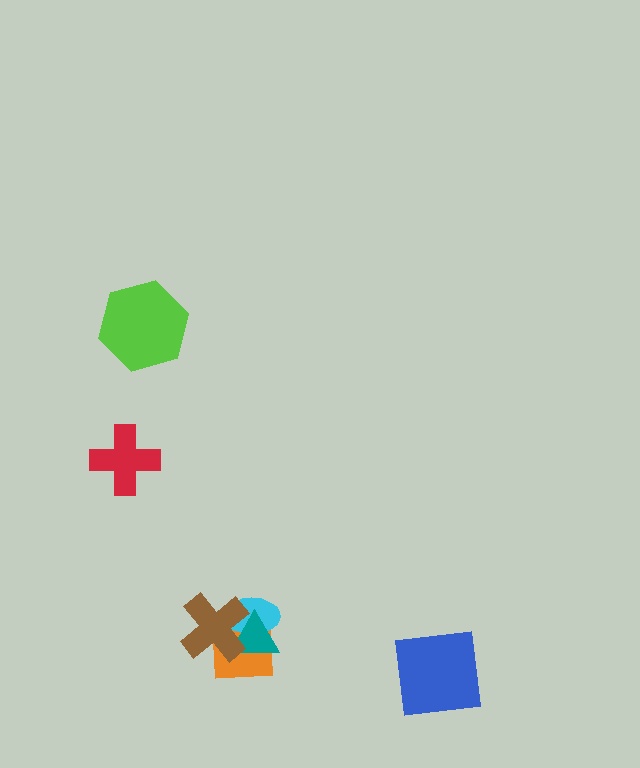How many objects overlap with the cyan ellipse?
3 objects overlap with the cyan ellipse.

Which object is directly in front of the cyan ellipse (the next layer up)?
The teal triangle is directly in front of the cyan ellipse.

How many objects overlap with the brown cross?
3 objects overlap with the brown cross.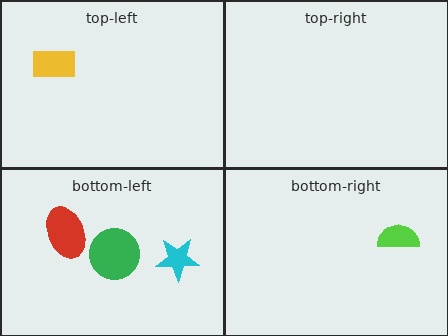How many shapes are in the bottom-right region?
1.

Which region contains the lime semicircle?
The bottom-right region.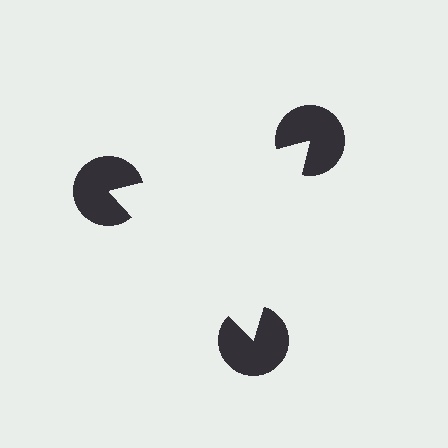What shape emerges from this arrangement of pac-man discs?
An illusory triangle — its edges are inferred from the aligned wedge cuts in the pac-man discs, not physically drawn.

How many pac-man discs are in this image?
There are 3 — one at each vertex of the illusory triangle.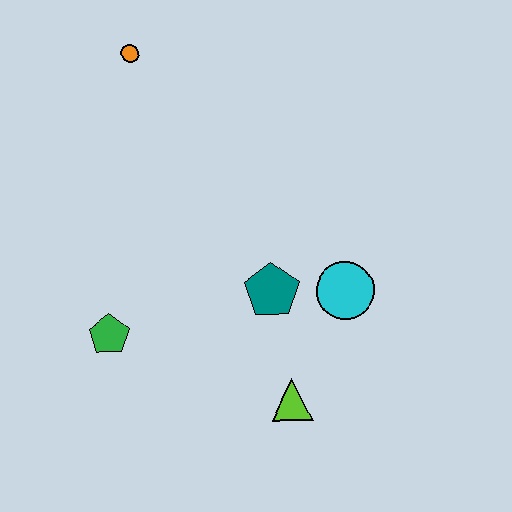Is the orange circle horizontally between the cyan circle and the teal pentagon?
No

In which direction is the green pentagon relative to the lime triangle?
The green pentagon is to the left of the lime triangle.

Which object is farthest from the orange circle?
The lime triangle is farthest from the orange circle.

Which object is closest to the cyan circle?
The teal pentagon is closest to the cyan circle.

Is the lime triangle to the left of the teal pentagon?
No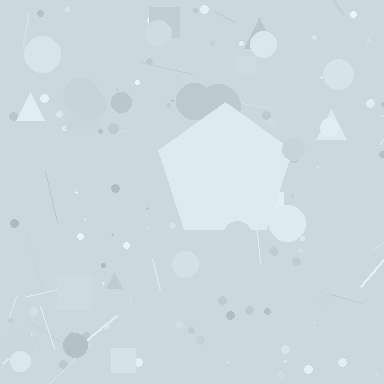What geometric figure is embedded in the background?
A pentagon is embedded in the background.